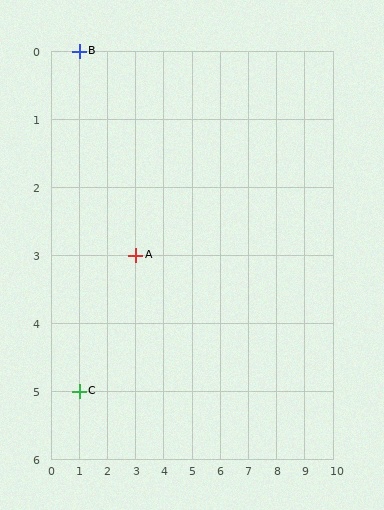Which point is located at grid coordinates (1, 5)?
Point C is at (1, 5).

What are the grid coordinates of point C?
Point C is at grid coordinates (1, 5).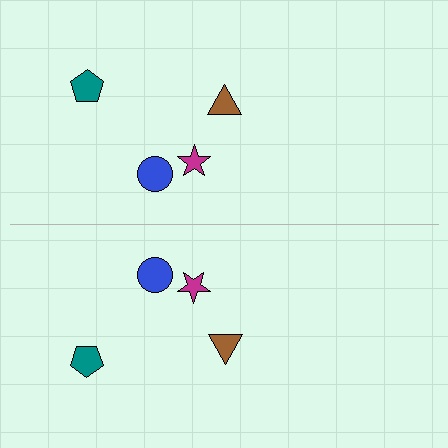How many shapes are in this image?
There are 8 shapes in this image.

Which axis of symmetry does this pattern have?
The pattern has a horizontal axis of symmetry running through the center of the image.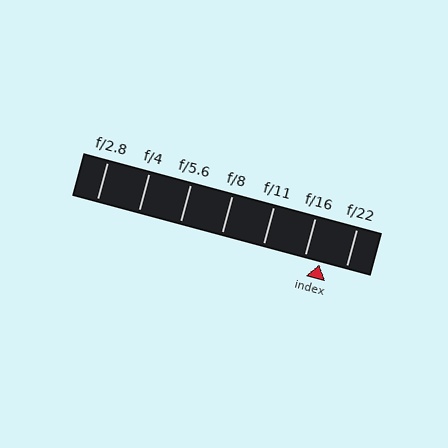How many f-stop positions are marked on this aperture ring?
There are 7 f-stop positions marked.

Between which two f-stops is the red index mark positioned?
The index mark is between f/16 and f/22.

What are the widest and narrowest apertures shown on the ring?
The widest aperture shown is f/2.8 and the narrowest is f/22.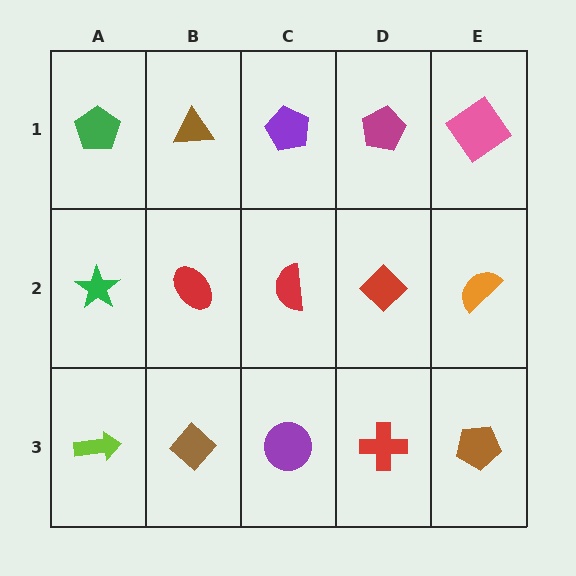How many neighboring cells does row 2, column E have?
3.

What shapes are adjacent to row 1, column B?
A red ellipse (row 2, column B), a green pentagon (row 1, column A), a purple pentagon (row 1, column C).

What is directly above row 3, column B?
A red ellipse.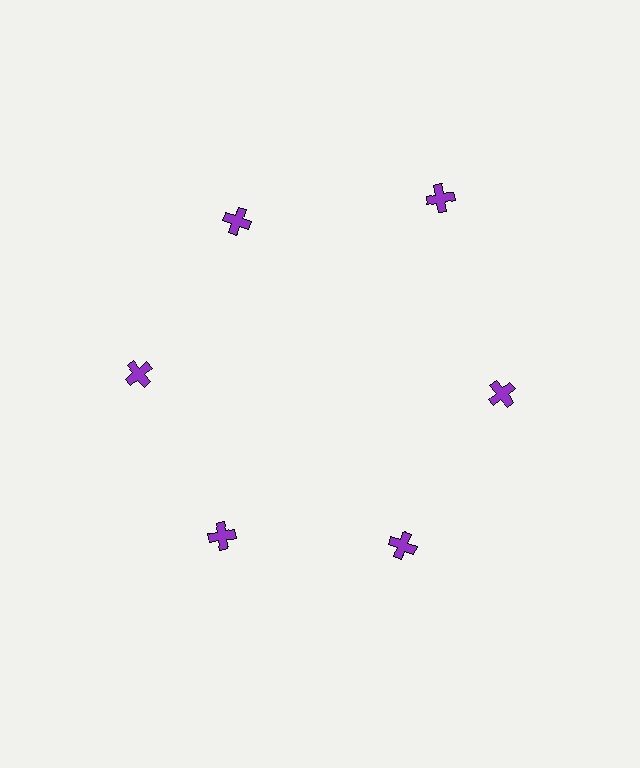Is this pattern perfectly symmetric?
No. The 6 purple crosses are arranged in a ring, but one element near the 1 o'clock position is pushed outward from the center, breaking the 6-fold rotational symmetry.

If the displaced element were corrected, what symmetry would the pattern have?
It would have 6-fold rotational symmetry — the pattern would map onto itself every 60 degrees.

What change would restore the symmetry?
The symmetry would be restored by moving it inward, back onto the ring so that all 6 crosses sit at equal angles and equal distance from the center.